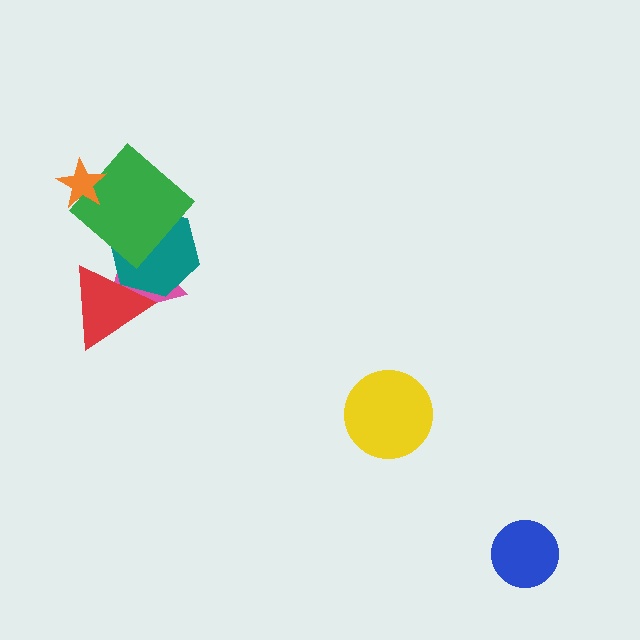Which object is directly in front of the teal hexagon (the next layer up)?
The green diamond is directly in front of the teal hexagon.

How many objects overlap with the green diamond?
3 objects overlap with the green diamond.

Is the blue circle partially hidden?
No, no other shape covers it.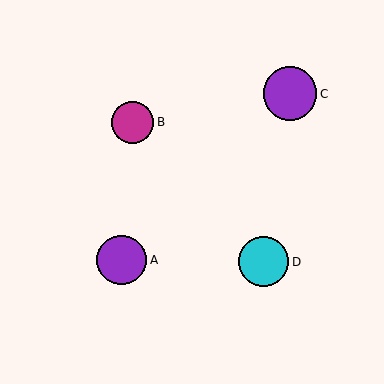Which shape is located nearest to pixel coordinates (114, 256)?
The purple circle (labeled A) at (122, 260) is nearest to that location.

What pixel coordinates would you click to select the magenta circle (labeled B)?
Click at (133, 123) to select the magenta circle B.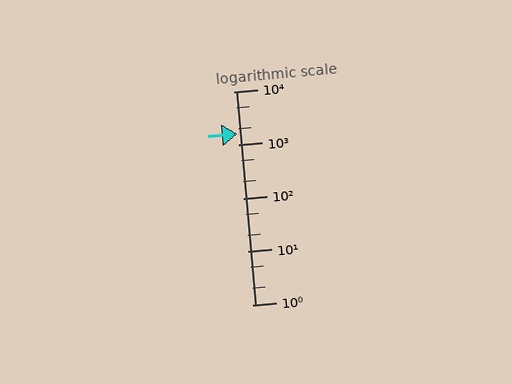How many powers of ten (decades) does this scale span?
The scale spans 4 decades, from 1 to 10000.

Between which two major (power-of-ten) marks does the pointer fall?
The pointer is between 1000 and 10000.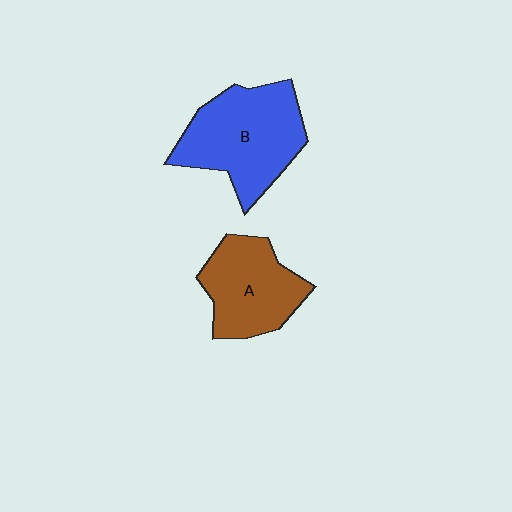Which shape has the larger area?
Shape B (blue).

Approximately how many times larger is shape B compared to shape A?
Approximately 1.3 times.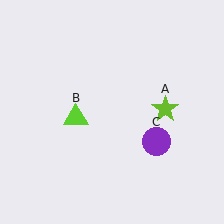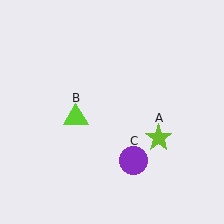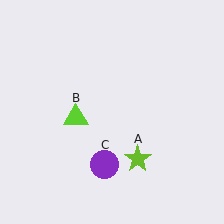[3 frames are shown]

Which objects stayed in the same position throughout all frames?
Lime triangle (object B) remained stationary.